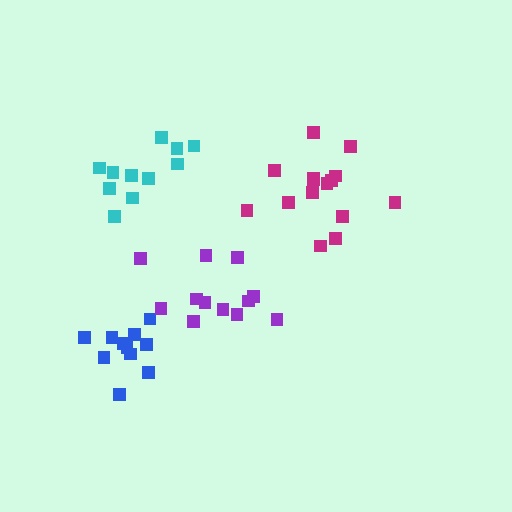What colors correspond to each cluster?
The clusters are colored: blue, magenta, purple, cyan.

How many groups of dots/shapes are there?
There are 4 groups.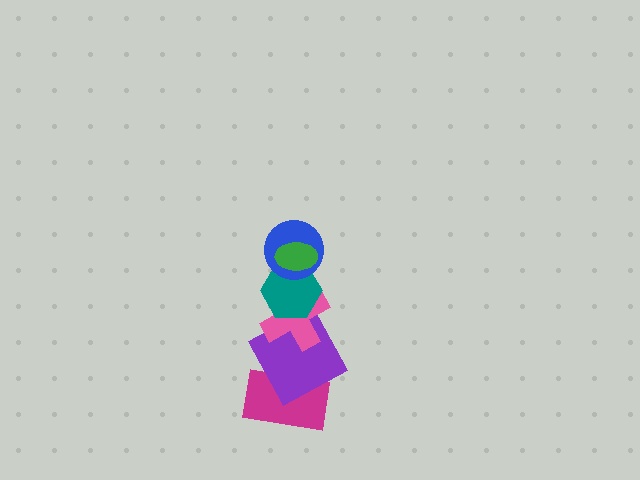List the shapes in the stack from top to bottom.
From top to bottom: the green ellipse, the blue circle, the teal hexagon, the pink cross, the purple square, the magenta rectangle.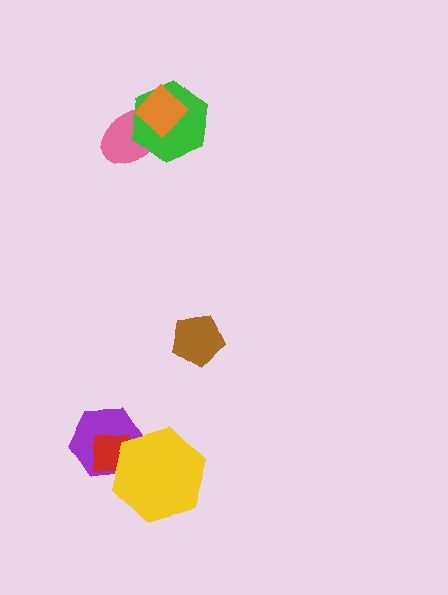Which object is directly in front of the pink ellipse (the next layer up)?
The green hexagon is directly in front of the pink ellipse.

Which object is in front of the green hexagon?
The orange diamond is in front of the green hexagon.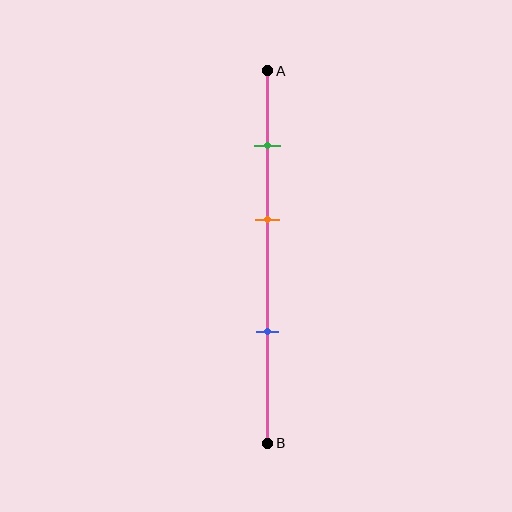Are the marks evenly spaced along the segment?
Yes, the marks are approximately evenly spaced.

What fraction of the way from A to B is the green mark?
The green mark is approximately 20% (0.2) of the way from A to B.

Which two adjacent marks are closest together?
The green and orange marks are the closest adjacent pair.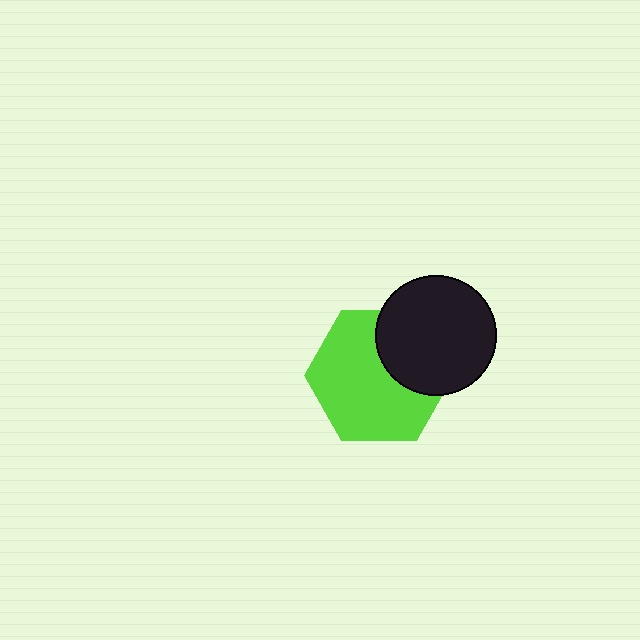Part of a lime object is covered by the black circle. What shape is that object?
It is a hexagon.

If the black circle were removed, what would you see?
You would see the complete lime hexagon.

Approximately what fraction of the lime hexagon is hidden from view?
Roughly 31% of the lime hexagon is hidden behind the black circle.